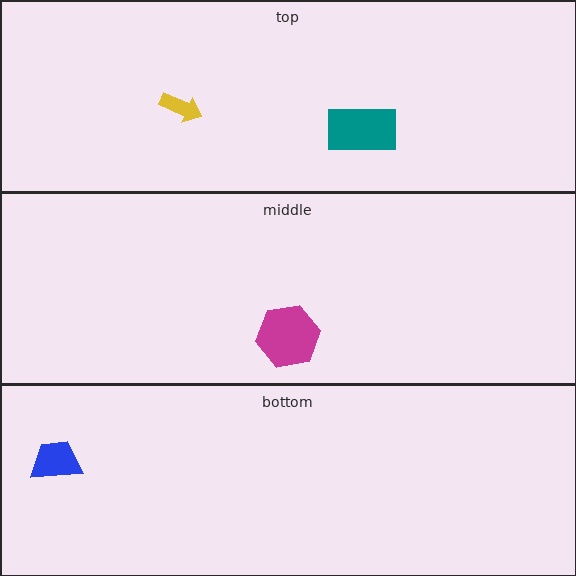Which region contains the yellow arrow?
The top region.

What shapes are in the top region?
The teal rectangle, the yellow arrow.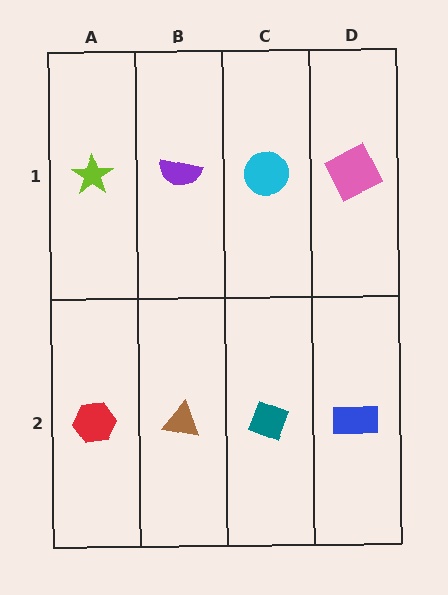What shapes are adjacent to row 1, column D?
A blue rectangle (row 2, column D), a cyan circle (row 1, column C).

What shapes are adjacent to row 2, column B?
A purple semicircle (row 1, column B), a red hexagon (row 2, column A), a teal diamond (row 2, column C).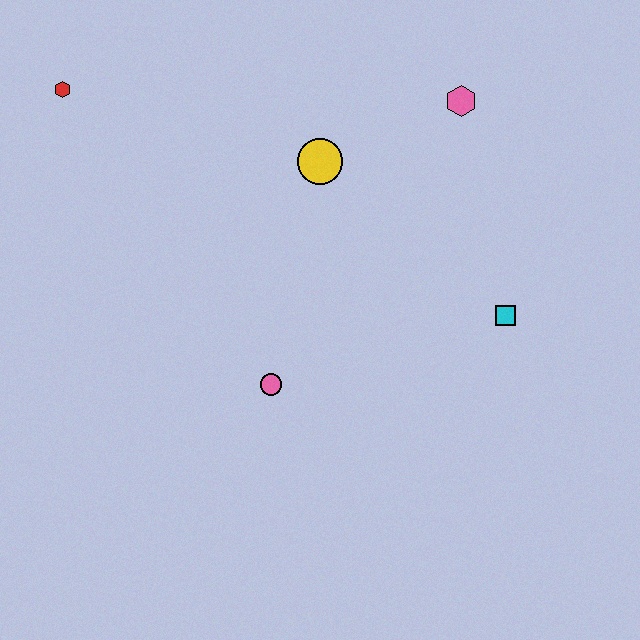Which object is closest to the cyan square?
The pink hexagon is closest to the cyan square.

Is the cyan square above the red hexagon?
No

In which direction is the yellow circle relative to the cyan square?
The yellow circle is to the left of the cyan square.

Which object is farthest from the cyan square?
The red hexagon is farthest from the cyan square.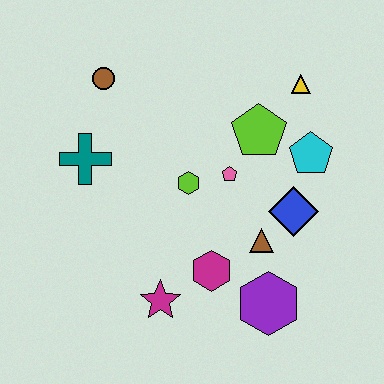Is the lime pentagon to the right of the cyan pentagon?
No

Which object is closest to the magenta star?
The magenta hexagon is closest to the magenta star.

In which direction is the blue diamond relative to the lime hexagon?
The blue diamond is to the right of the lime hexagon.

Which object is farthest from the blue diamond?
The brown circle is farthest from the blue diamond.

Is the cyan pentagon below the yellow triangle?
Yes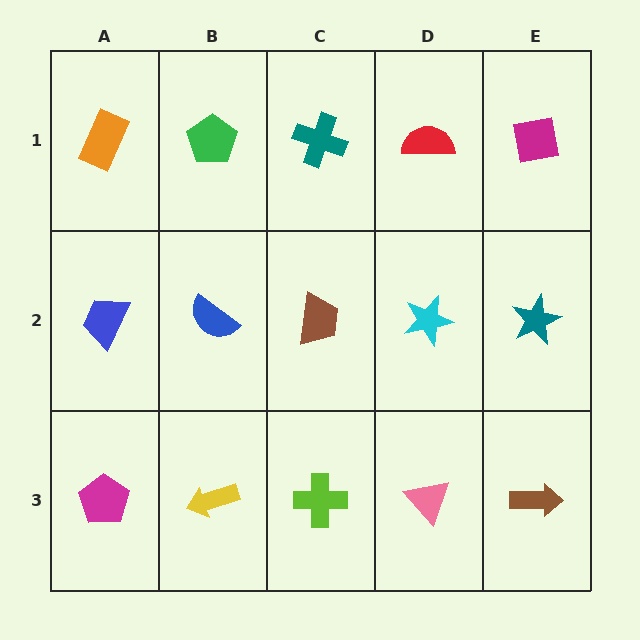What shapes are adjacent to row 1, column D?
A cyan star (row 2, column D), a teal cross (row 1, column C), a magenta square (row 1, column E).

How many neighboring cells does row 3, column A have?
2.